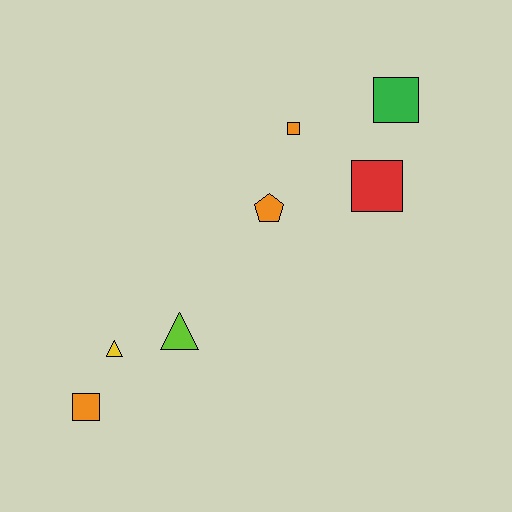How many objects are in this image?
There are 7 objects.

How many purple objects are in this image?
There are no purple objects.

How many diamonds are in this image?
There are no diamonds.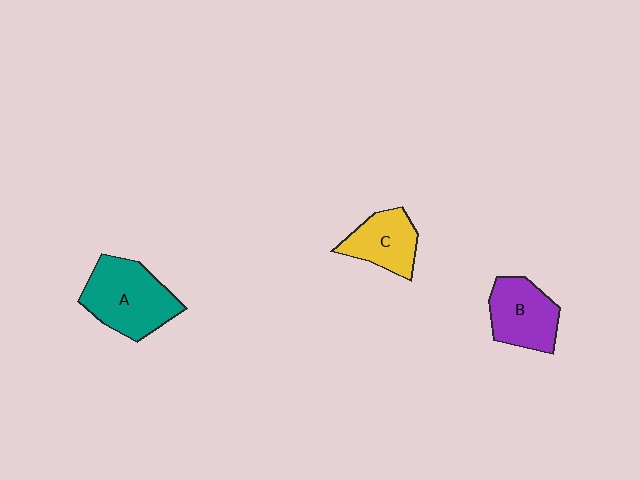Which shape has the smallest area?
Shape C (yellow).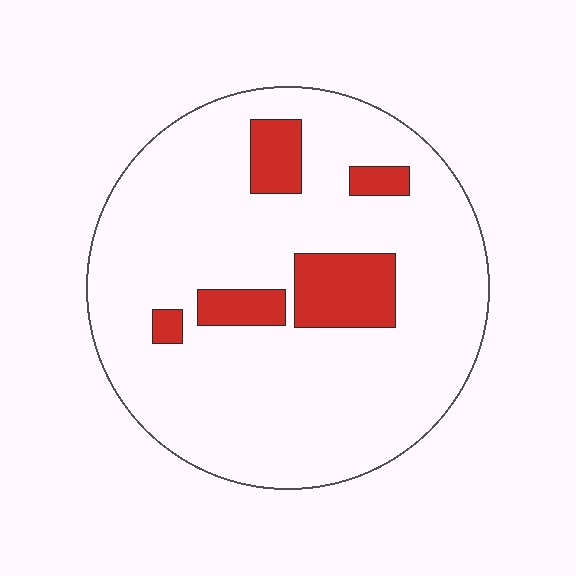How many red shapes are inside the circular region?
5.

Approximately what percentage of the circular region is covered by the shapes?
Approximately 15%.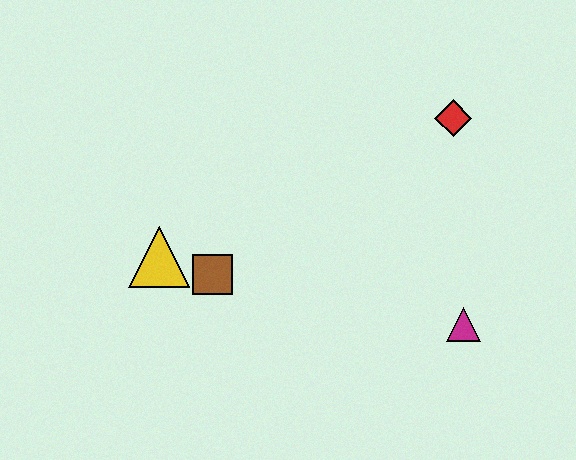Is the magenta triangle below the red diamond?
Yes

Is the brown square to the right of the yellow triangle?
Yes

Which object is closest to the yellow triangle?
The brown square is closest to the yellow triangle.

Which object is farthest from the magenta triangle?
The yellow triangle is farthest from the magenta triangle.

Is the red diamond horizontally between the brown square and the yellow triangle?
No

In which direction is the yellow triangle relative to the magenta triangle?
The yellow triangle is to the left of the magenta triangle.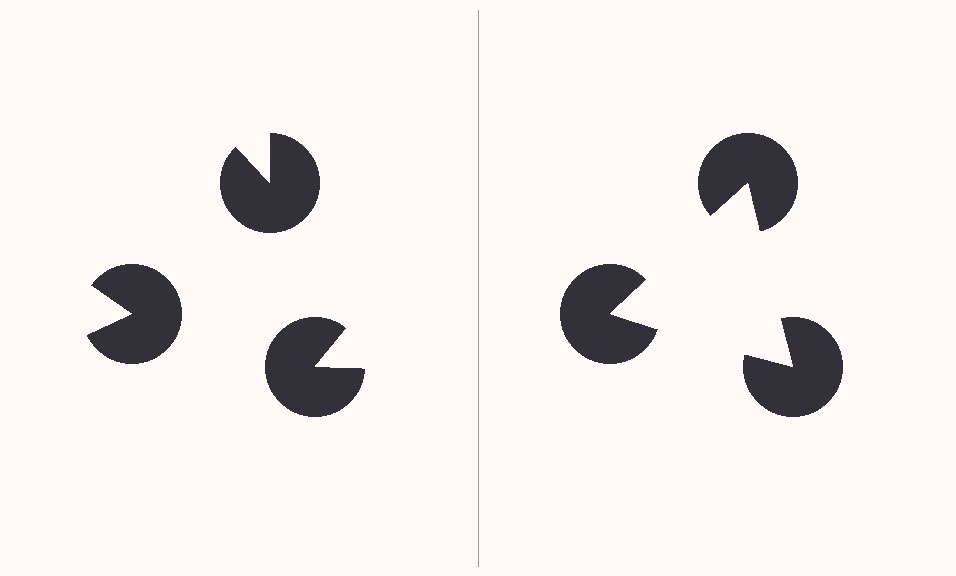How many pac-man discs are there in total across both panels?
6 — 3 on each side.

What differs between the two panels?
The pac-man discs are positioned identically on both sides; only the wedge orientations differ. On the right they align to a triangle; on the left they are misaligned.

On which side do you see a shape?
An illusory triangle appears on the right side. On the left side the wedge cuts are rotated, so no coherent shape forms.